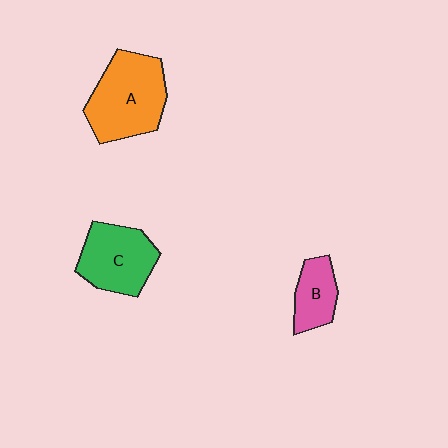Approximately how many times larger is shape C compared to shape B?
Approximately 1.6 times.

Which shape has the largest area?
Shape A (orange).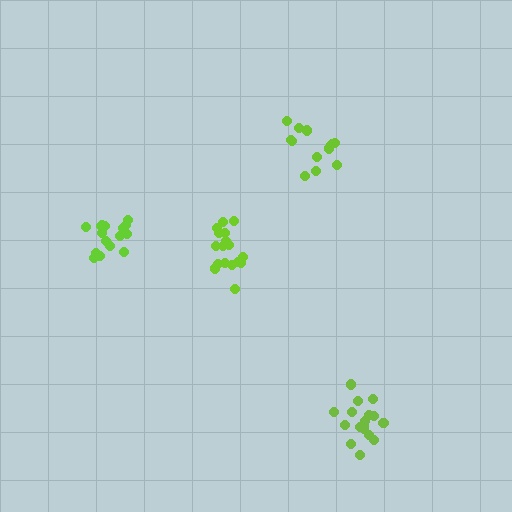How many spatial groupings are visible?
There are 4 spatial groupings.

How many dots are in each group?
Group 1: 17 dots, Group 2: 16 dots, Group 3: 13 dots, Group 4: 17 dots (63 total).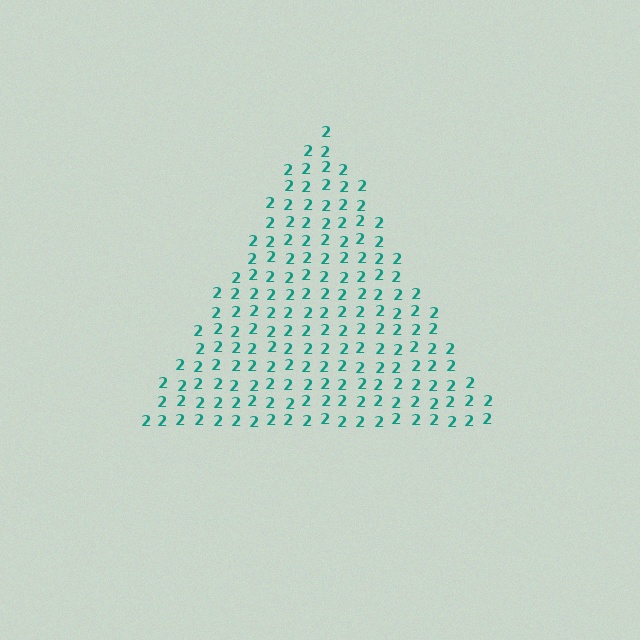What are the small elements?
The small elements are digit 2's.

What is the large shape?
The large shape is a triangle.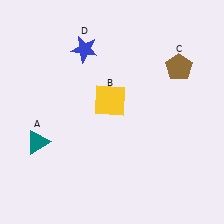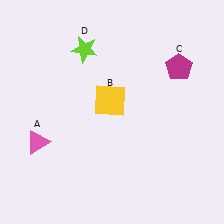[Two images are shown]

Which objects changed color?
A changed from teal to pink. C changed from brown to magenta. D changed from blue to lime.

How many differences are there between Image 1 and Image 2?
There are 3 differences between the two images.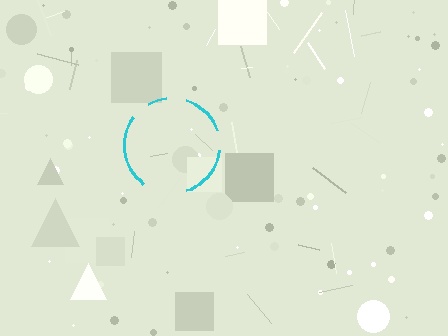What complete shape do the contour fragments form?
The contour fragments form a circle.